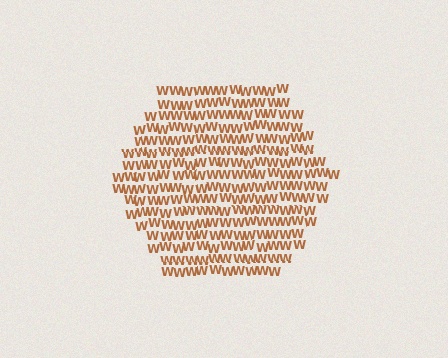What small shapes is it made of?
It is made of small letter W's.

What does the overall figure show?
The overall figure shows a hexagon.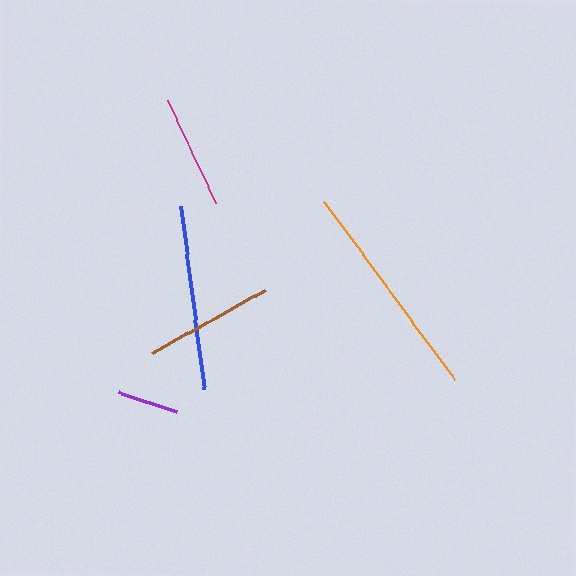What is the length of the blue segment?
The blue segment is approximately 184 pixels long.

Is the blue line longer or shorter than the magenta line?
The blue line is longer than the magenta line.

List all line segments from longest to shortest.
From longest to shortest: orange, blue, brown, magenta, purple.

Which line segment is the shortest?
The purple line is the shortest at approximately 61 pixels.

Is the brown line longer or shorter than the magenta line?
The brown line is longer than the magenta line.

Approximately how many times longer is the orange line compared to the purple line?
The orange line is approximately 3.6 times the length of the purple line.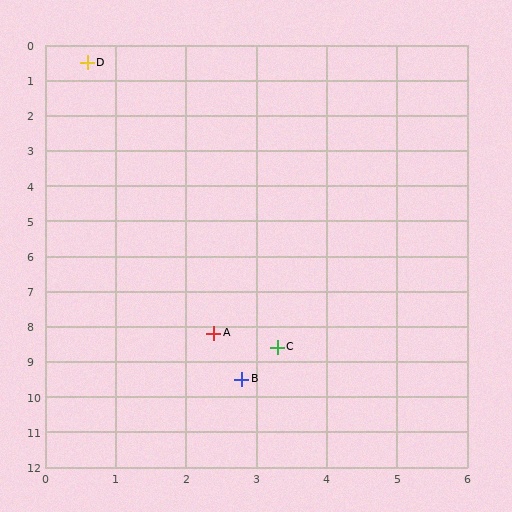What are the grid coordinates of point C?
Point C is at approximately (3.3, 8.6).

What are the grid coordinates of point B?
Point B is at approximately (2.8, 9.5).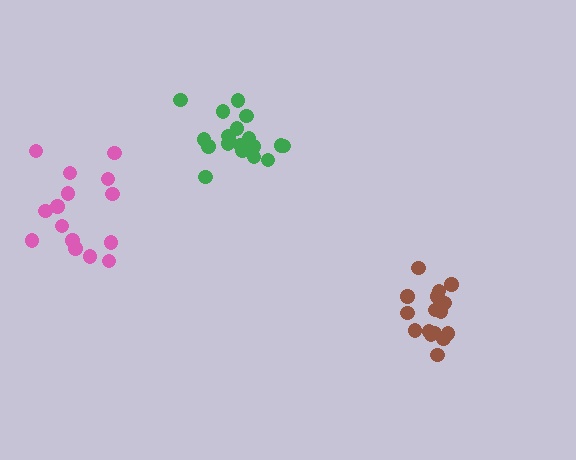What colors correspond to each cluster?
The clusters are colored: green, brown, pink.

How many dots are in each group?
Group 1: 19 dots, Group 2: 16 dots, Group 3: 15 dots (50 total).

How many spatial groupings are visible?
There are 3 spatial groupings.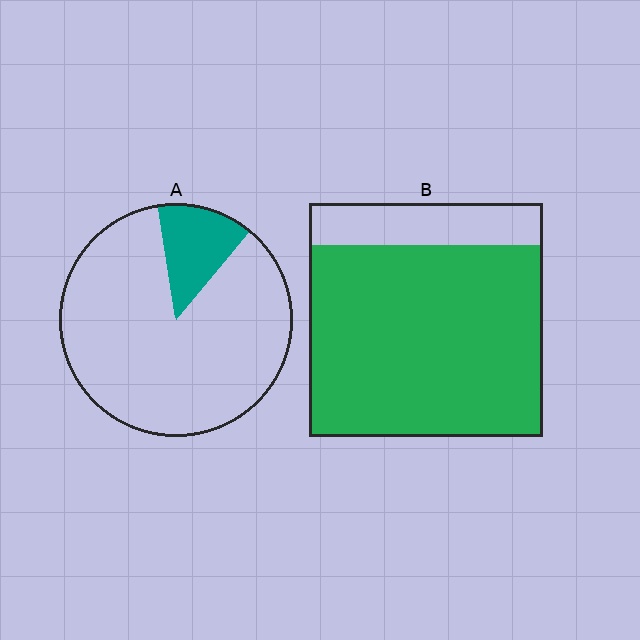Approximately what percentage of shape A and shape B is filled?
A is approximately 15% and B is approximately 80%.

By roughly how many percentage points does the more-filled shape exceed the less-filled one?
By roughly 70 percentage points (B over A).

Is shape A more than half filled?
No.